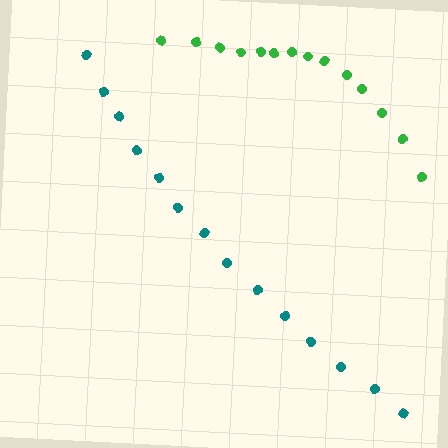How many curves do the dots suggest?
There are 2 distinct paths.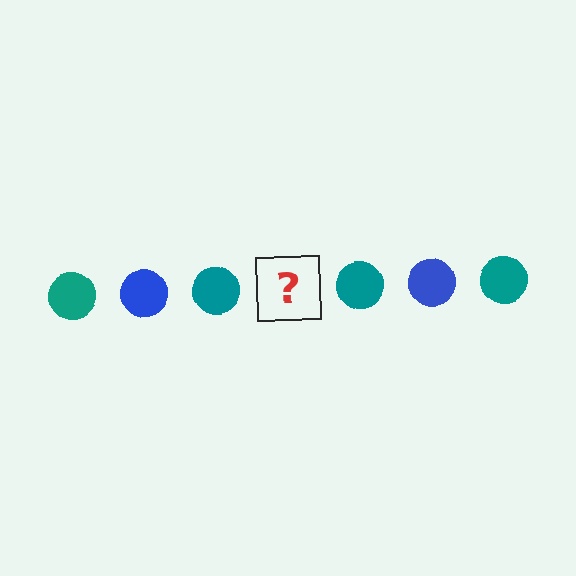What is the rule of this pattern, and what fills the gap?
The rule is that the pattern cycles through teal, blue circles. The gap should be filled with a blue circle.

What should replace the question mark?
The question mark should be replaced with a blue circle.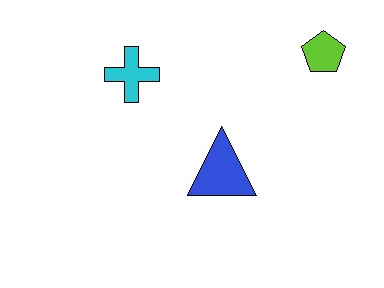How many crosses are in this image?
There is 1 cross.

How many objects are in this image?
There are 3 objects.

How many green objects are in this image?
There are no green objects.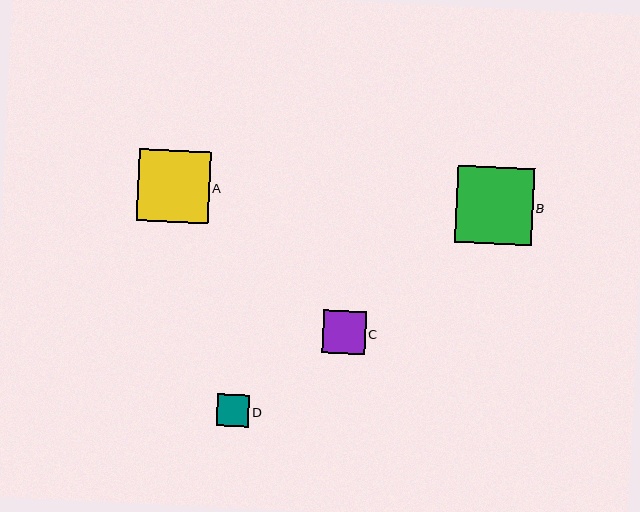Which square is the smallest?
Square D is the smallest with a size of approximately 32 pixels.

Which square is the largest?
Square B is the largest with a size of approximately 77 pixels.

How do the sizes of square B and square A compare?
Square B and square A are approximately the same size.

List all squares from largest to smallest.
From largest to smallest: B, A, C, D.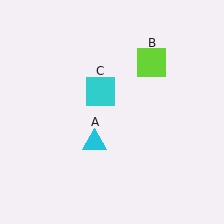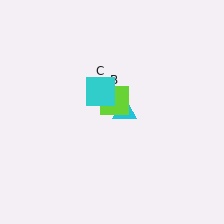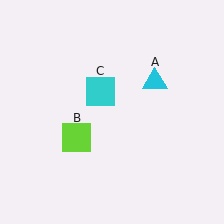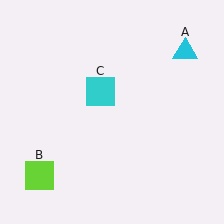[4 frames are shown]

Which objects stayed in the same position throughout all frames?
Cyan square (object C) remained stationary.